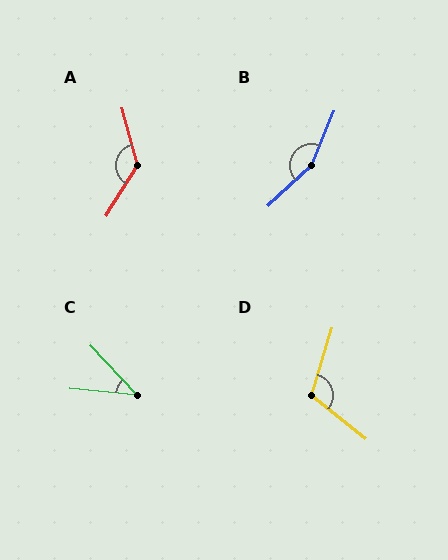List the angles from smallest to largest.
C (40°), D (112°), A (133°), B (155°).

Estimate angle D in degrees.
Approximately 112 degrees.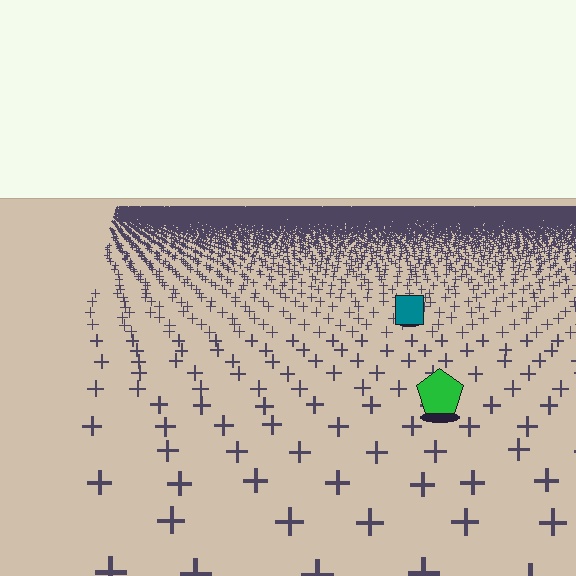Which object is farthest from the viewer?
The teal square is farthest from the viewer. It appears smaller and the ground texture around it is denser.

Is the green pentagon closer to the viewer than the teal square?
Yes. The green pentagon is closer — you can tell from the texture gradient: the ground texture is coarser near it.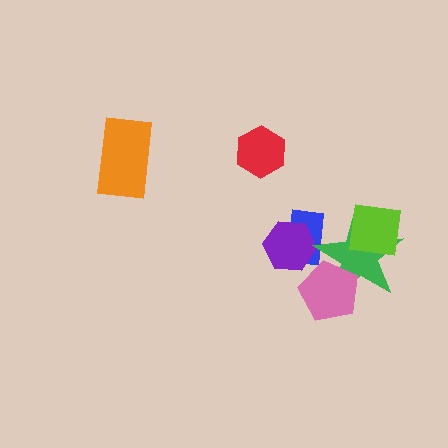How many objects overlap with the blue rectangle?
2 objects overlap with the blue rectangle.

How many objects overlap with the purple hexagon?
1 object overlaps with the purple hexagon.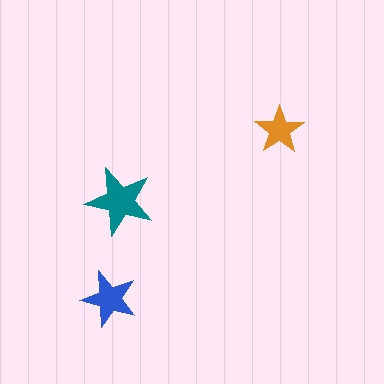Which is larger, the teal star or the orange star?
The teal one.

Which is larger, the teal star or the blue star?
The teal one.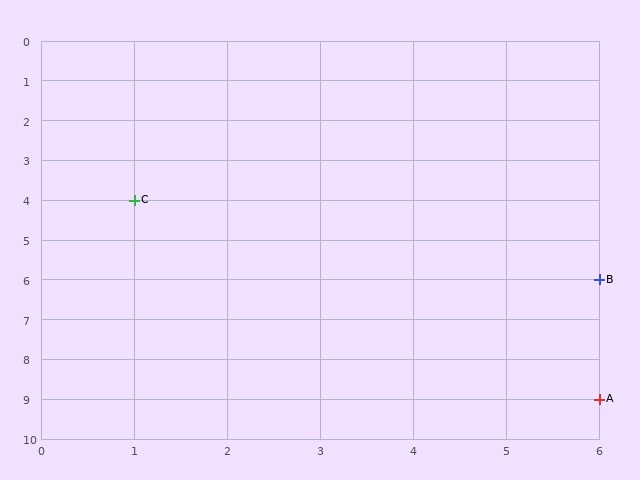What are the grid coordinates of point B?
Point B is at grid coordinates (6, 6).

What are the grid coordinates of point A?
Point A is at grid coordinates (6, 9).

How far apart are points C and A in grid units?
Points C and A are 5 columns and 5 rows apart (about 7.1 grid units diagonally).